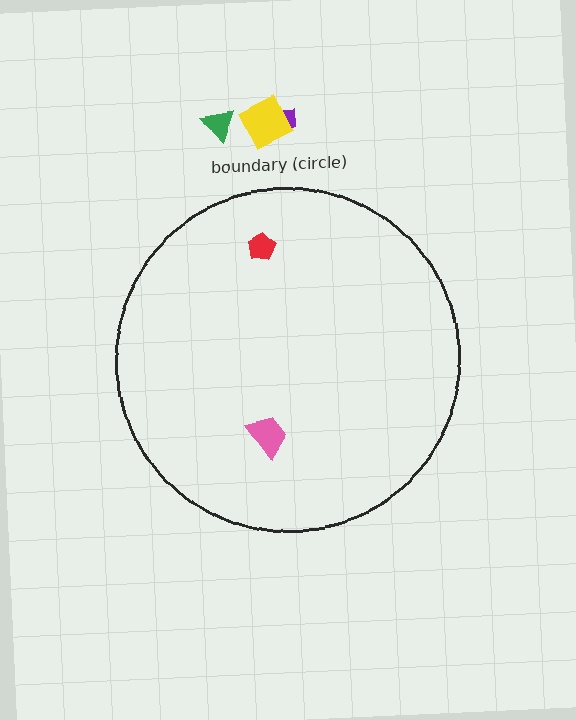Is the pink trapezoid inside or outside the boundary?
Inside.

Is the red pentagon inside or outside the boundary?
Inside.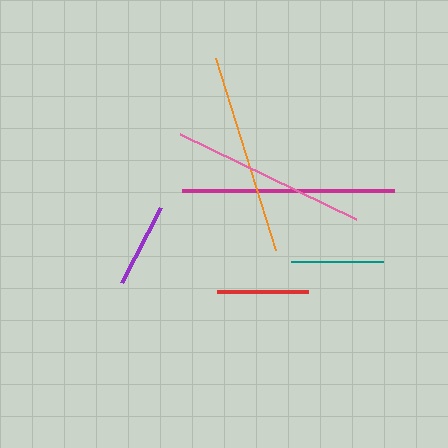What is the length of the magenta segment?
The magenta segment is approximately 212 pixels long.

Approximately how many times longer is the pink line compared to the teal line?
The pink line is approximately 2.1 times the length of the teal line.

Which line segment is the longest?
The magenta line is the longest at approximately 212 pixels.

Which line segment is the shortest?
The purple line is the shortest at approximately 84 pixels.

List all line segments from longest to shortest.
From longest to shortest: magenta, orange, pink, red, teal, purple.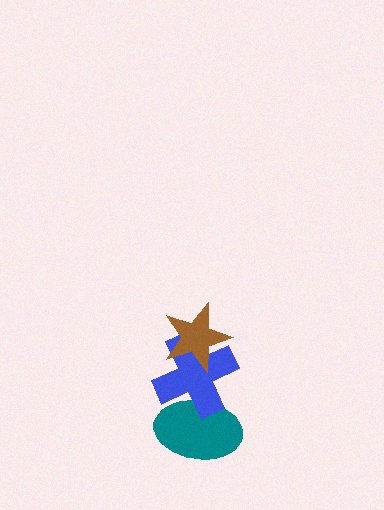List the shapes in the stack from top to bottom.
From top to bottom: the brown star, the blue cross, the teal ellipse.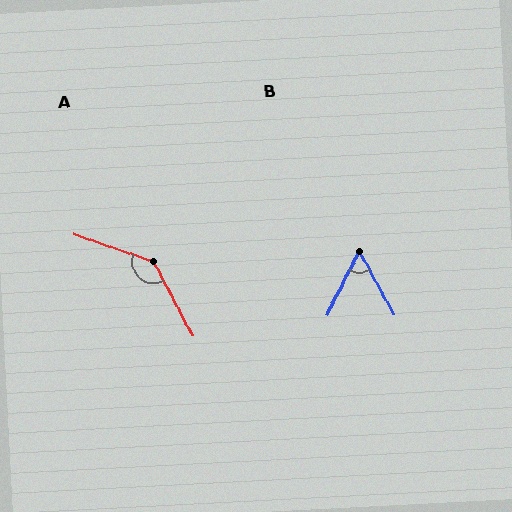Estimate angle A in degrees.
Approximately 136 degrees.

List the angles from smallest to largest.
B (56°), A (136°).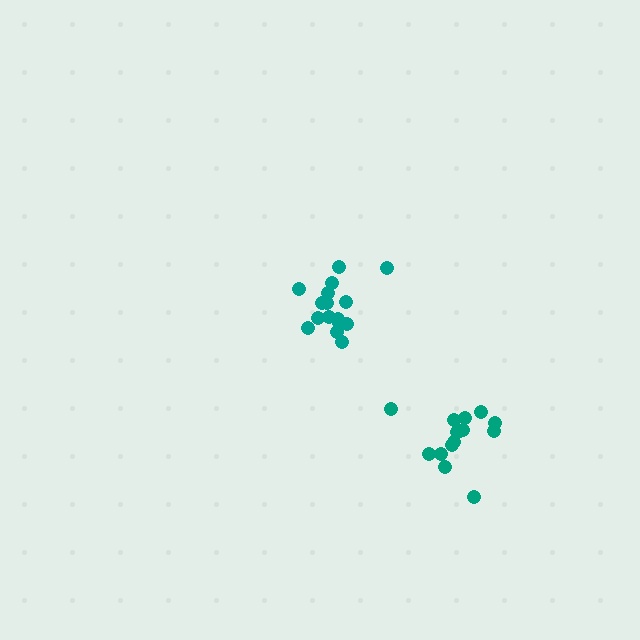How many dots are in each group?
Group 1: 16 dots, Group 2: 14 dots (30 total).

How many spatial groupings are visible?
There are 2 spatial groupings.